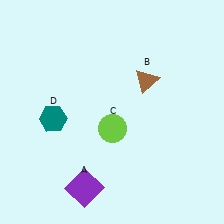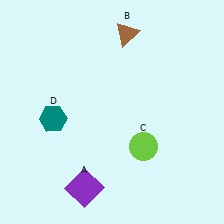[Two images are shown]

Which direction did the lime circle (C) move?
The lime circle (C) moved right.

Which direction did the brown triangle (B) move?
The brown triangle (B) moved up.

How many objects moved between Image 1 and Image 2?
2 objects moved between the two images.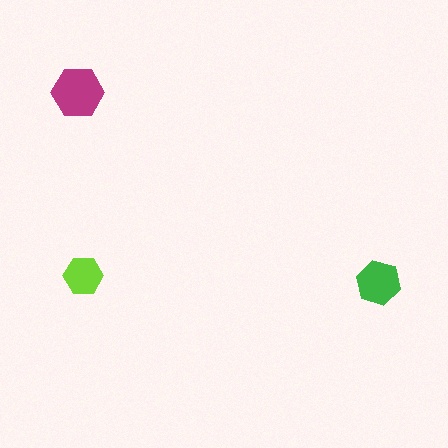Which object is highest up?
The magenta hexagon is topmost.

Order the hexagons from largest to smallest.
the magenta one, the green one, the lime one.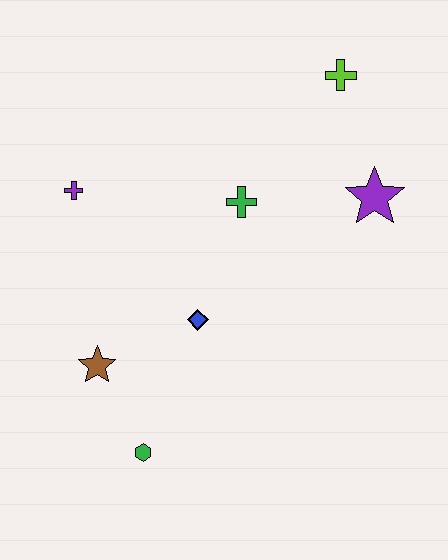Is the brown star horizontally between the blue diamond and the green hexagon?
No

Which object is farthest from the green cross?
The green hexagon is farthest from the green cross.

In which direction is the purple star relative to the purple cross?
The purple star is to the right of the purple cross.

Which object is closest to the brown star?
The green hexagon is closest to the brown star.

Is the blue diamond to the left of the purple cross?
No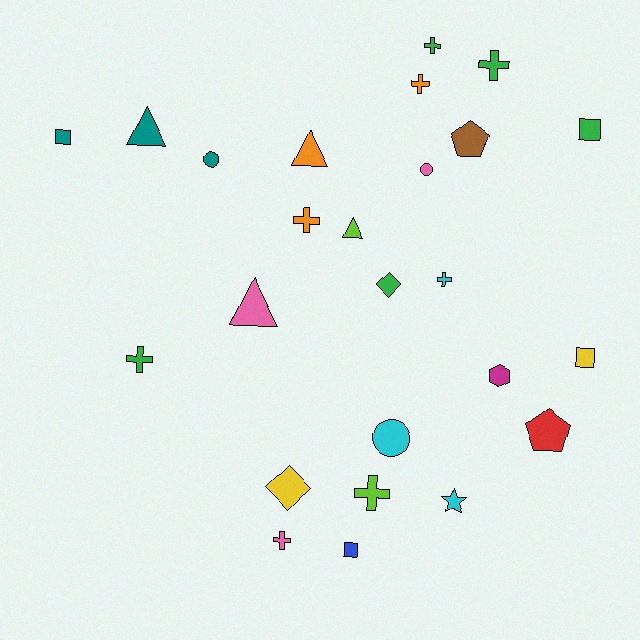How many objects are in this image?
There are 25 objects.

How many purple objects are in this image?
There are no purple objects.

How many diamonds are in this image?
There are 2 diamonds.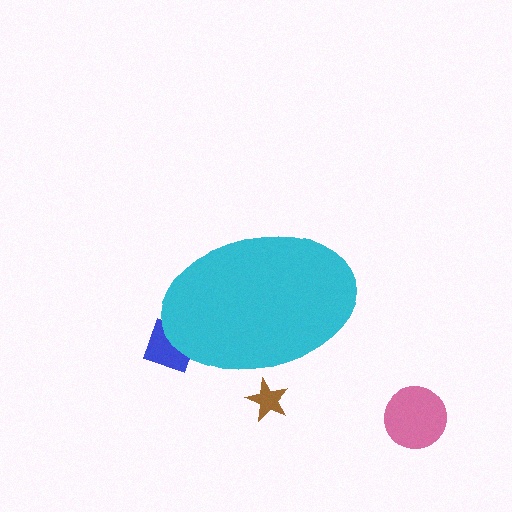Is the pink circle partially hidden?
No, the pink circle is fully visible.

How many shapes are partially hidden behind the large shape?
2 shapes are partially hidden.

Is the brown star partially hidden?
Yes, the brown star is partially hidden behind the cyan ellipse.